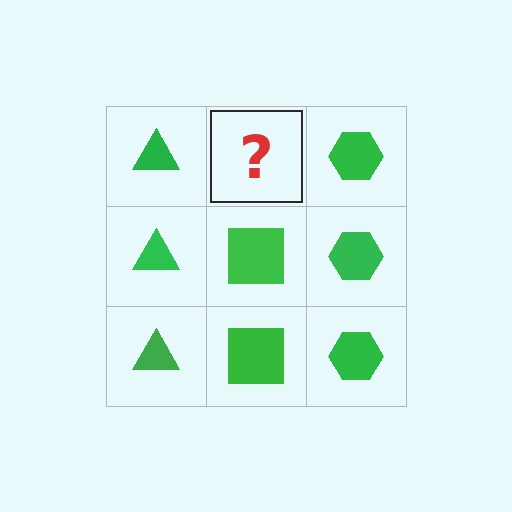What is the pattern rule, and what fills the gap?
The rule is that each column has a consistent shape. The gap should be filled with a green square.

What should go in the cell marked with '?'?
The missing cell should contain a green square.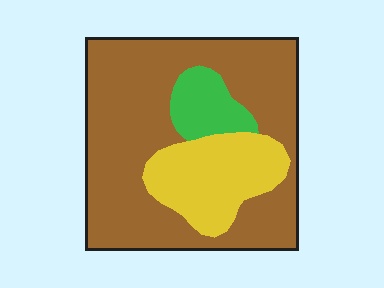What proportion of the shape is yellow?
Yellow covers about 20% of the shape.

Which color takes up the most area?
Brown, at roughly 70%.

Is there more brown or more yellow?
Brown.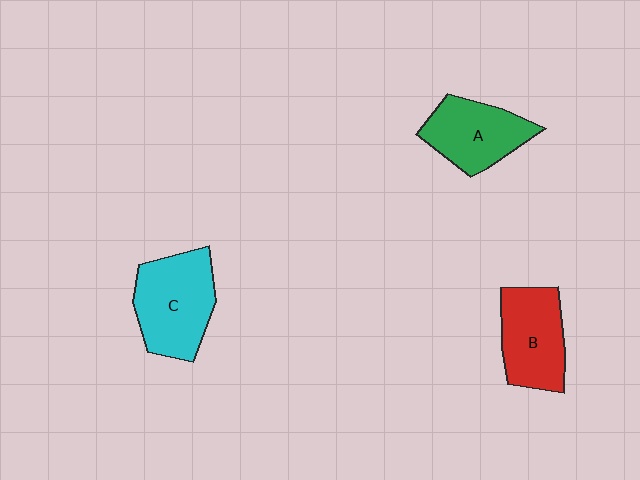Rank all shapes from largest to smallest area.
From largest to smallest: C (cyan), B (red), A (green).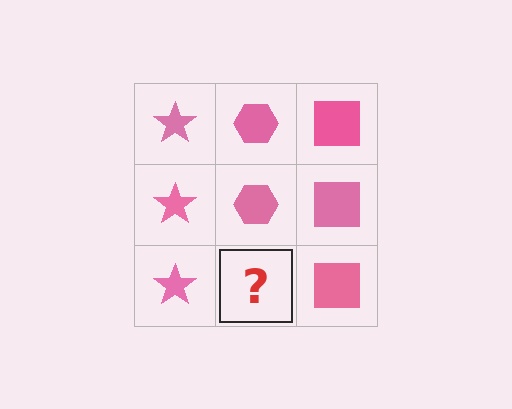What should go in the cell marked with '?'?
The missing cell should contain a pink hexagon.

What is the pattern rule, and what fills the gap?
The rule is that each column has a consistent shape. The gap should be filled with a pink hexagon.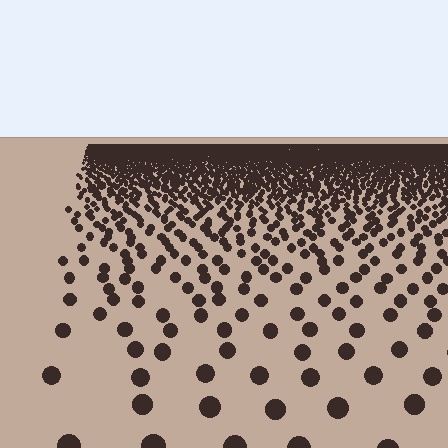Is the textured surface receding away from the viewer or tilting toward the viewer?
The surface is receding away from the viewer. Texture elements get smaller and denser toward the top.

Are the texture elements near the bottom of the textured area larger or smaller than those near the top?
Larger. Near the bottom, elements are closer to the viewer and appear at a bigger on-screen size.